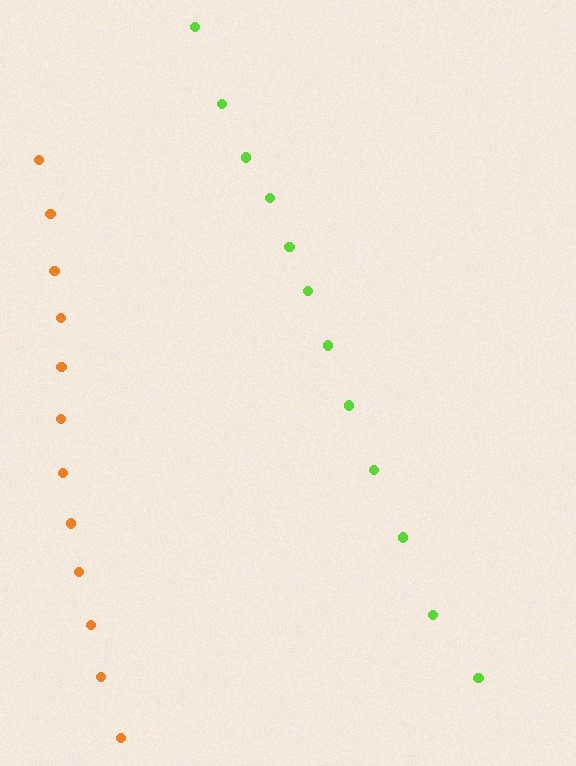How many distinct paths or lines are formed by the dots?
There are 2 distinct paths.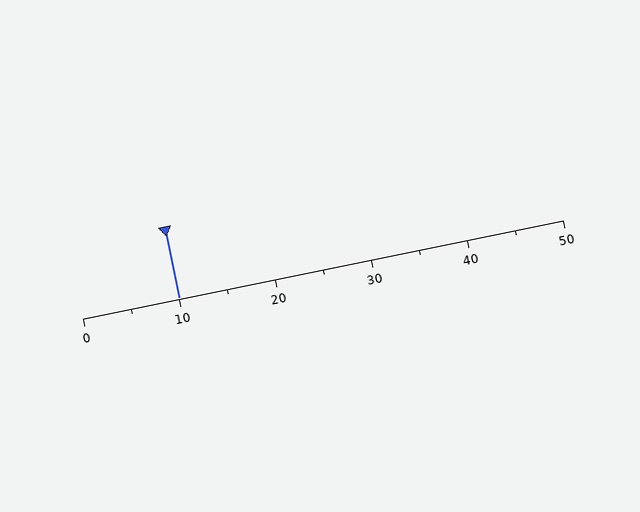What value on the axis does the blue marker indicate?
The marker indicates approximately 10.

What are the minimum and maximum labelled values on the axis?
The axis runs from 0 to 50.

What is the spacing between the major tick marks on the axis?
The major ticks are spaced 10 apart.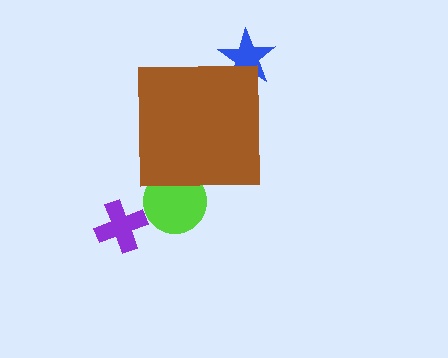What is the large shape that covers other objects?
A brown square.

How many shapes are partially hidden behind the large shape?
2 shapes are partially hidden.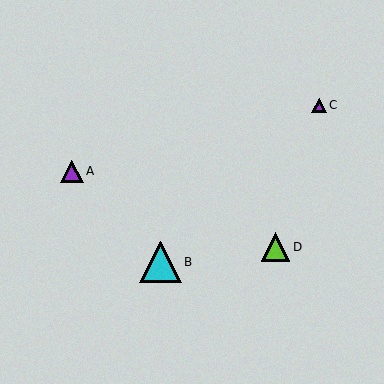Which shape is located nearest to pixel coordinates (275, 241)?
The lime triangle (labeled D) at (275, 247) is nearest to that location.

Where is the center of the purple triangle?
The center of the purple triangle is at (72, 171).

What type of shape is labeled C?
Shape C is a purple triangle.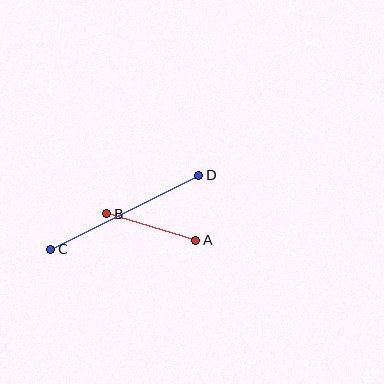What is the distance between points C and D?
The distance is approximately 166 pixels.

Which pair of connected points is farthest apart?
Points C and D are farthest apart.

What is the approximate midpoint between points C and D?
The midpoint is at approximately (125, 212) pixels.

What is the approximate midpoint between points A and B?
The midpoint is at approximately (151, 227) pixels.